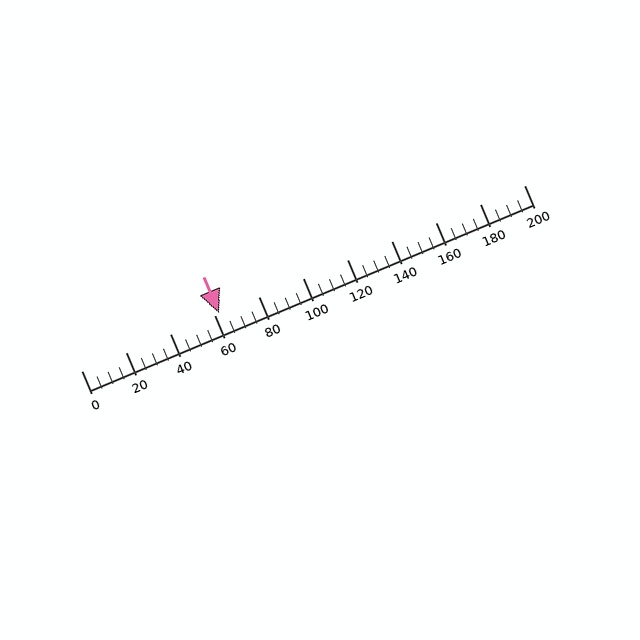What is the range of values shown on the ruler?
The ruler shows values from 0 to 200.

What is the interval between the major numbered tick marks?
The major tick marks are spaced 20 units apart.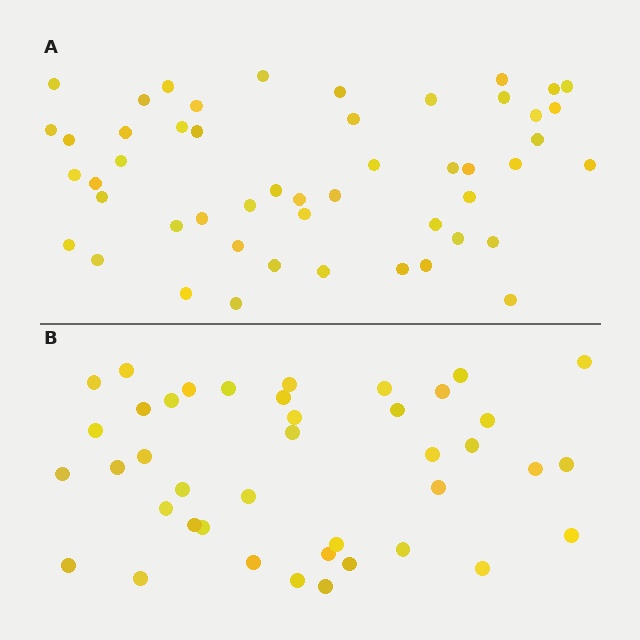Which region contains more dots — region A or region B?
Region A (the top region) has more dots.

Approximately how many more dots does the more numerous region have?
Region A has roughly 8 or so more dots than region B.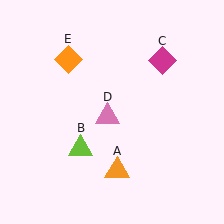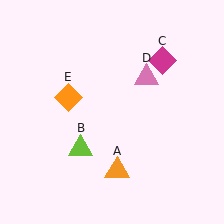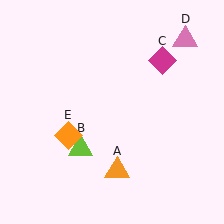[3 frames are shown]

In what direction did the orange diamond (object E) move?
The orange diamond (object E) moved down.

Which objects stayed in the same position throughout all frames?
Orange triangle (object A) and lime triangle (object B) and magenta diamond (object C) remained stationary.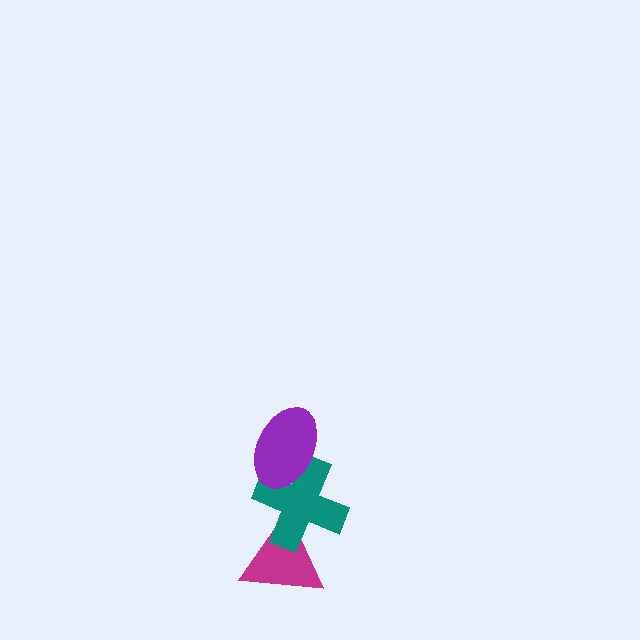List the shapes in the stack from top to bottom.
From top to bottom: the purple ellipse, the teal cross, the magenta triangle.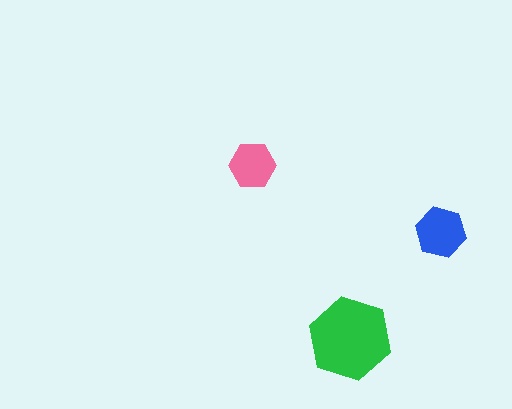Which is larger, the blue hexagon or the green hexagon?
The green one.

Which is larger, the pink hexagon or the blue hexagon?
The blue one.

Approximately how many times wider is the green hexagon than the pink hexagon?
About 2 times wider.